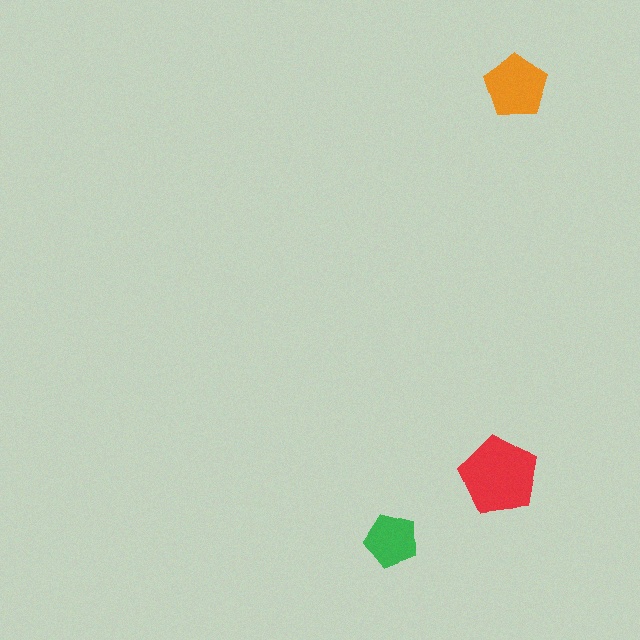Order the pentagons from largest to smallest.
the red one, the orange one, the green one.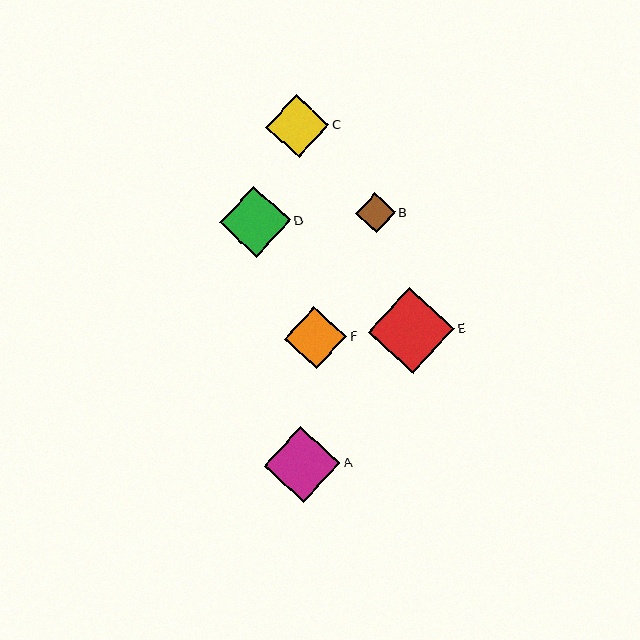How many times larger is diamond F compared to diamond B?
Diamond F is approximately 1.5 times the size of diamond B.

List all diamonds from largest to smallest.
From largest to smallest: E, A, D, C, F, B.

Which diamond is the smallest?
Diamond B is the smallest with a size of approximately 40 pixels.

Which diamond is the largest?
Diamond E is the largest with a size of approximately 86 pixels.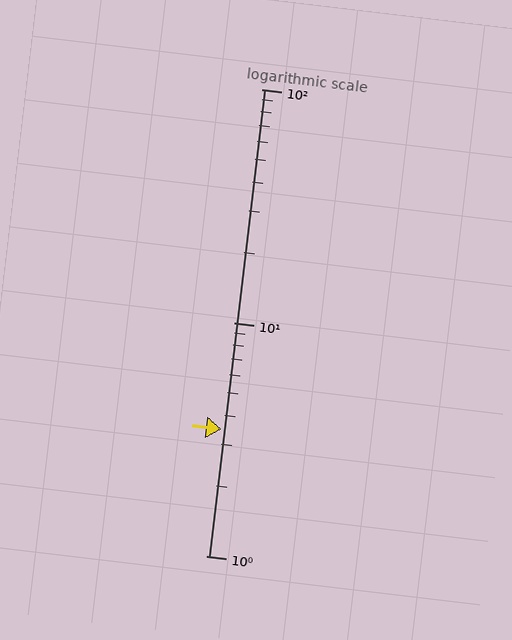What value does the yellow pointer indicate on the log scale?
The pointer indicates approximately 3.5.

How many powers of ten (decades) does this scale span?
The scale spans 2 decades, from 1 to 100.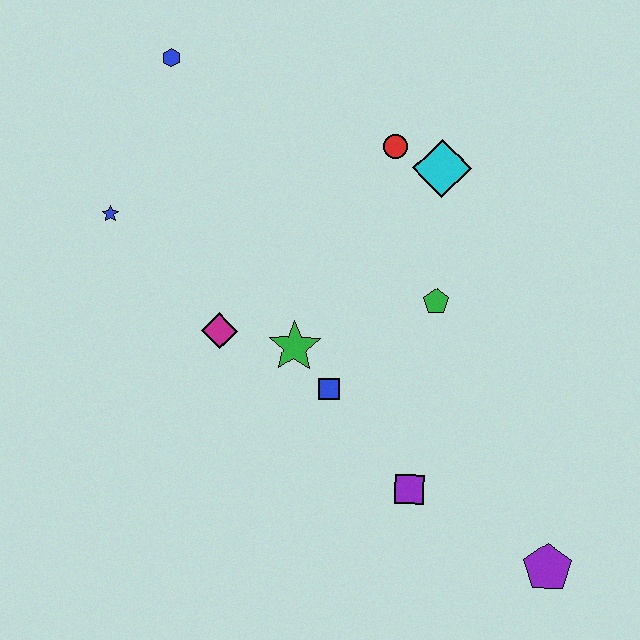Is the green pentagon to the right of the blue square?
Yes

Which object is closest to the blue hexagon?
The blue star is closest to the blue hexagon.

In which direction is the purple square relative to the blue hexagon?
The purple square is below the blue hexagon.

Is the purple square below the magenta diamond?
Yes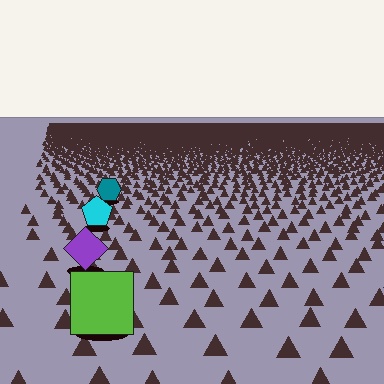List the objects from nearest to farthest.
From nearest to farthest: the lime square, the purple diamond, the cyan pentagon, the teal hexagon.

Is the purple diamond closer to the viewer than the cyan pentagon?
Yes. The purple diamond is closer — you can tell from the texture gradient: the ground texture is coarser near it.